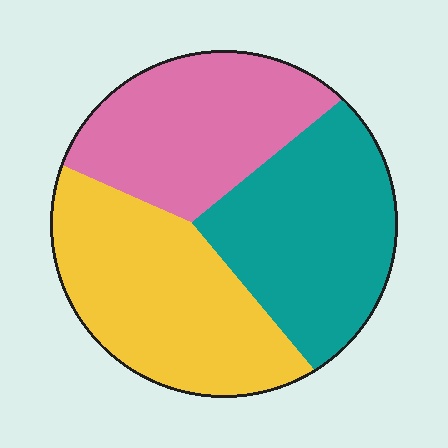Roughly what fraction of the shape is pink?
Pink covers around 30% of the shape.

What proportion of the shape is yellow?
Yellow covers 36% of the shape.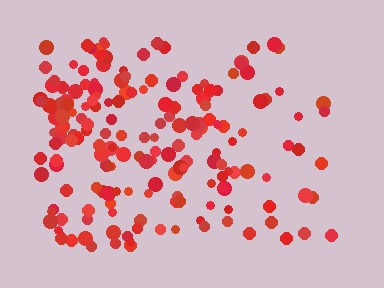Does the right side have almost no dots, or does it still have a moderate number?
Still a moderate number, just noticeably fewer than the left.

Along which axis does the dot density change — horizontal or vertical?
Horizontal.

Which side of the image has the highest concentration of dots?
The left.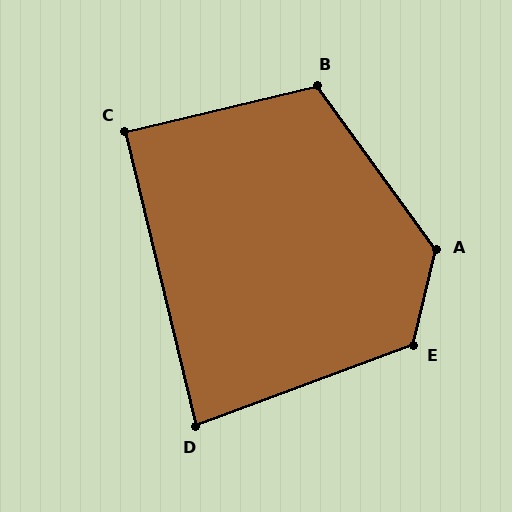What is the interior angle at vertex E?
Approximately 124 degrees (obtuse).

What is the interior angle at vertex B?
Approximately 113 degrees (obtuse).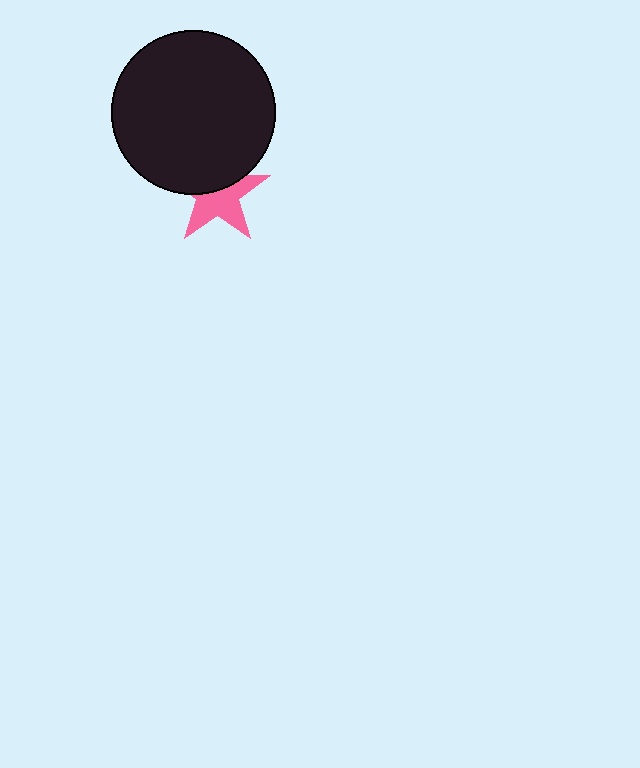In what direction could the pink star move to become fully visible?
The pink star could move down. That would shift it out from behind the black circle entirely.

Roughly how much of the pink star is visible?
About half of it is visible (roughly 58%).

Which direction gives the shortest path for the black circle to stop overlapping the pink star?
Moving up gives the shortest separation.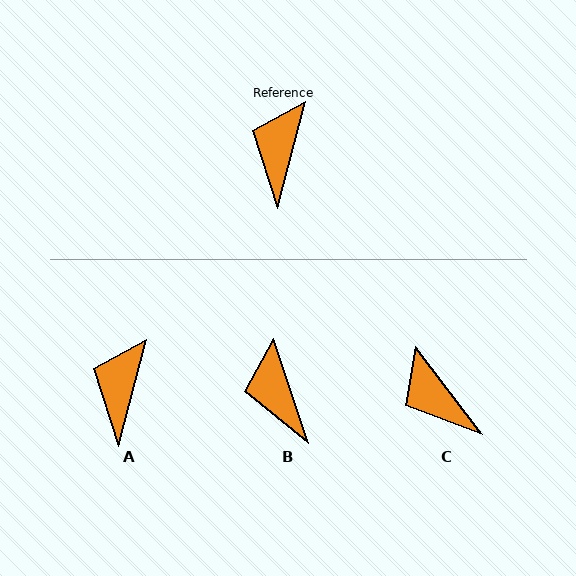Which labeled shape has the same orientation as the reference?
A.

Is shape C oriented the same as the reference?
No, it is off by about 52 degrees.